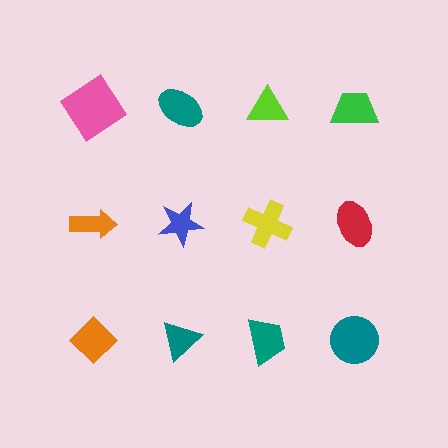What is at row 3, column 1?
An orange diamond.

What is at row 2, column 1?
An orange arrow.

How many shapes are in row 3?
4 shapes.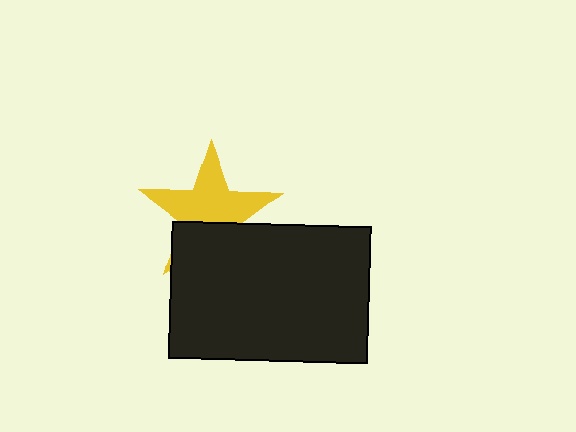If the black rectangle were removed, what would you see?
You would see the complete yellow star.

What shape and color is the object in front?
The object in front is a black rectangle.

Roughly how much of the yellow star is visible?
About half of it is visible (roughly 61%).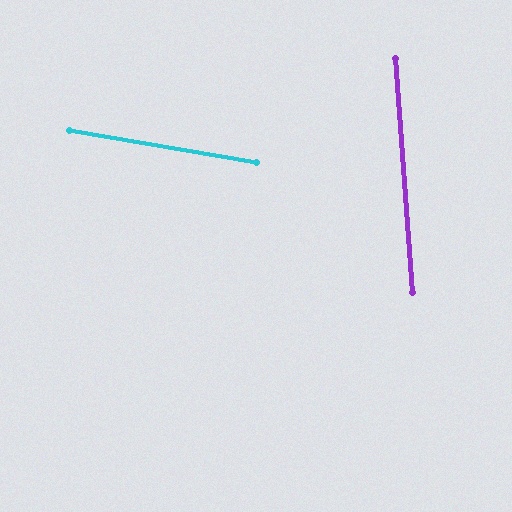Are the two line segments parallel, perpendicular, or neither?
Neither parallel nor perpendicular — they differ by about 76°.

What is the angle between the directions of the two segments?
Approximately 76 degrees.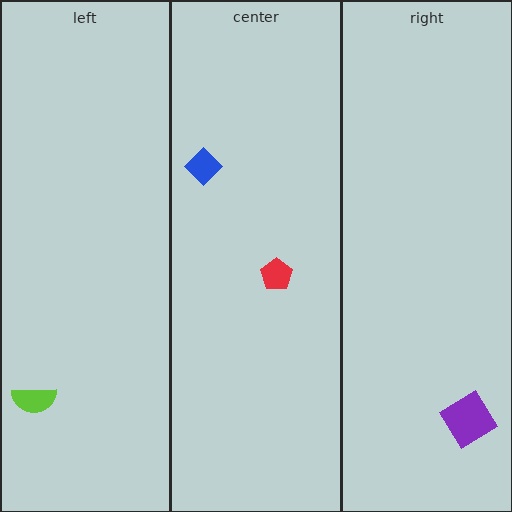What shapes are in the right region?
The purple diamond.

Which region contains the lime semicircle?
The left region.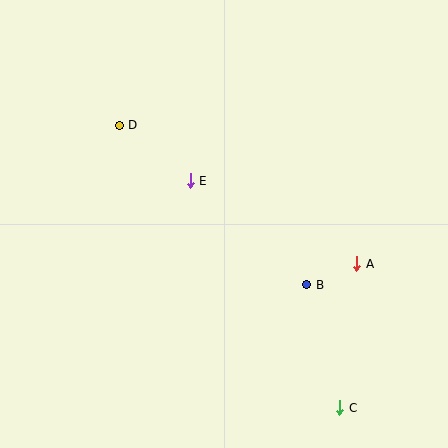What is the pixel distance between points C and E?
The distance between C and E is 272 pixels.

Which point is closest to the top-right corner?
Point A is closest to the top-right corner.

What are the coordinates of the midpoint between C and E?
The midpoint between C and E is at (265, 294).